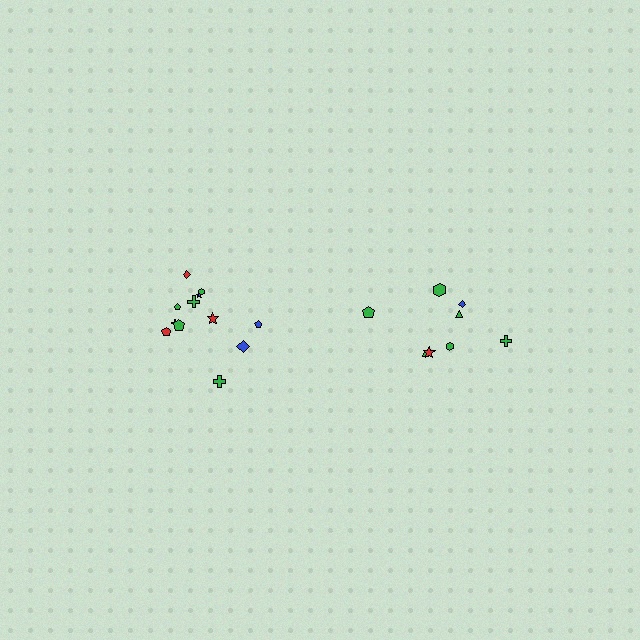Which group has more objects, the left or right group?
The left group.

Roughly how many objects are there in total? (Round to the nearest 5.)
Roughly 20 objects in total.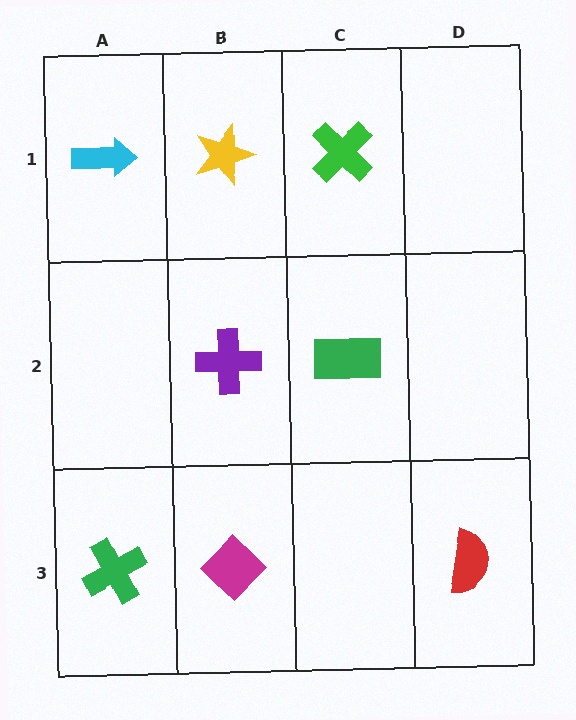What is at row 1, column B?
A yellow star.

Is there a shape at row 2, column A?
No, that cell is empty.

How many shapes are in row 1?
3 shapes.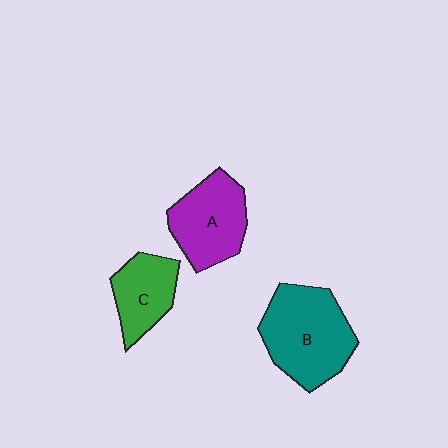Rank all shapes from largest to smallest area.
From largest to smallest: B (teal), A (purple), C (green).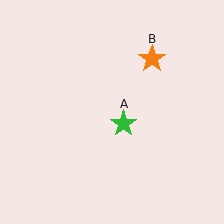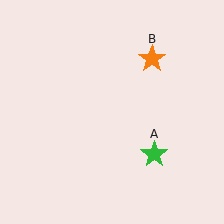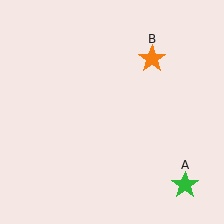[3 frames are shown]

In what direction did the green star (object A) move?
The green star (object A) moved down and to the right.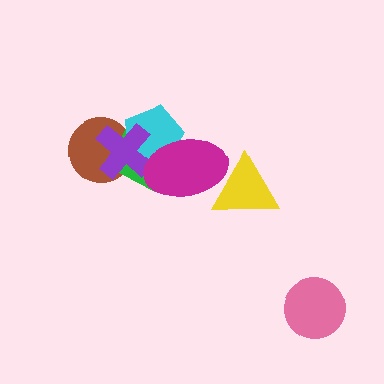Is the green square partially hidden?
Yes, it is partially covered by another shape.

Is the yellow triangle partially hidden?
Yes, it is partially covered by another shape.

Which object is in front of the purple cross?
The magenta ellipse is in front of the purple cross.